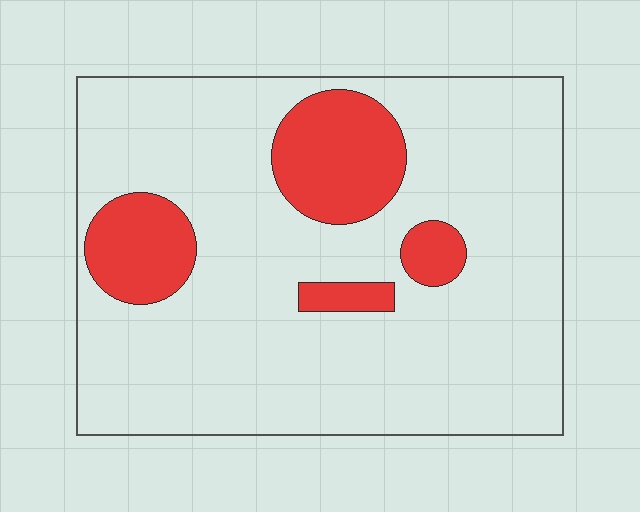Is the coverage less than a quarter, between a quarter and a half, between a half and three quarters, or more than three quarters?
Less than a quarter.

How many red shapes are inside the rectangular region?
4.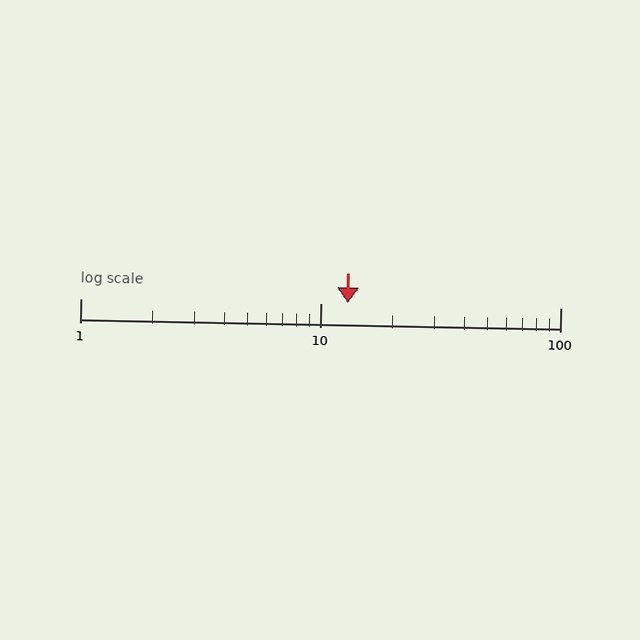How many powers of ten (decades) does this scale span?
The scale spans 2 decades, from 1 to 100.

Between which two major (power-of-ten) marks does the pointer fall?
The pointer is between 10 and 100.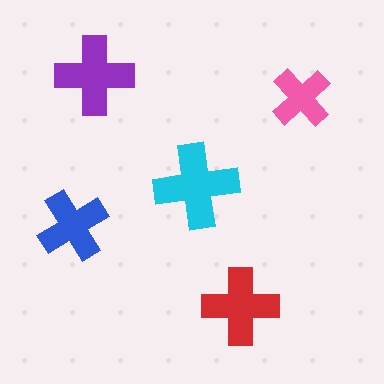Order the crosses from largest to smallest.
the cyan one, the purple one, the red one, the blue one, the pink one.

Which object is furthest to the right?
The pink cross is rightmost.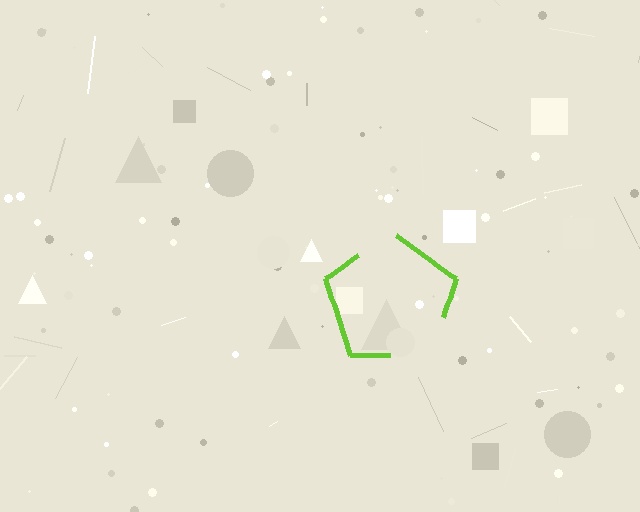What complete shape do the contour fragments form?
The contour fragments form a pentagon.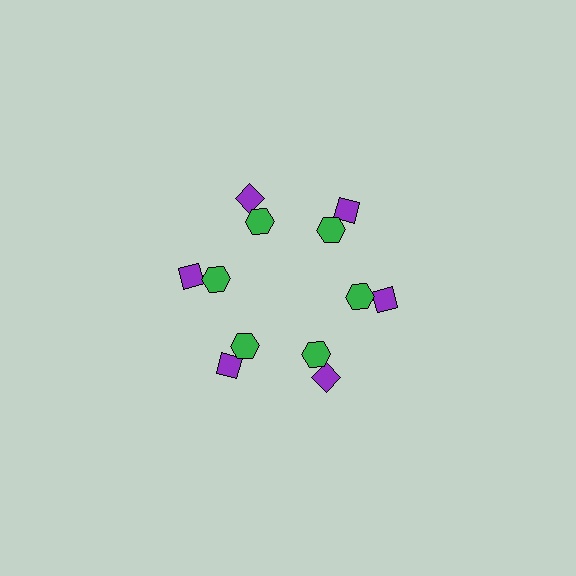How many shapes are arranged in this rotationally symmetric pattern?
There are 12 shapes, arranged in 6 groups of 2.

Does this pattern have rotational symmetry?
Yes, this pattern has 6-fold rotational symmetry. It looks the same after rotating 60 degrees around the center.